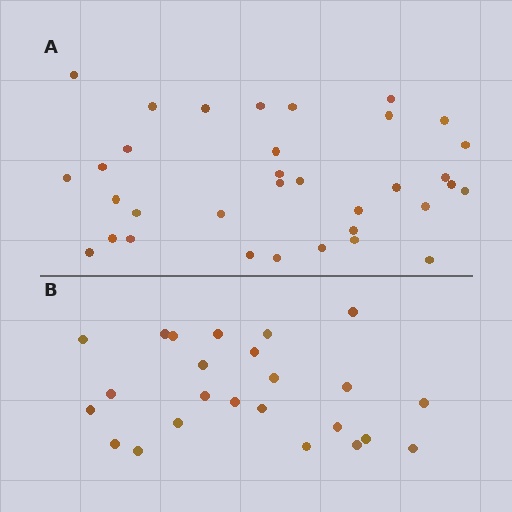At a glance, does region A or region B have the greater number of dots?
Region A (the top region) has more dots.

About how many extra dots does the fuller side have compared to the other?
Region A has roughly 10 or so more dots than region B.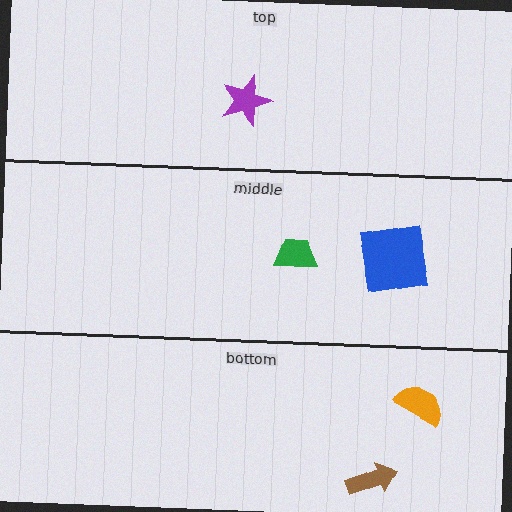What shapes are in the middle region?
The blue square, the green trapezoid.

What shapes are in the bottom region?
The brown arrow, the orange semicircle.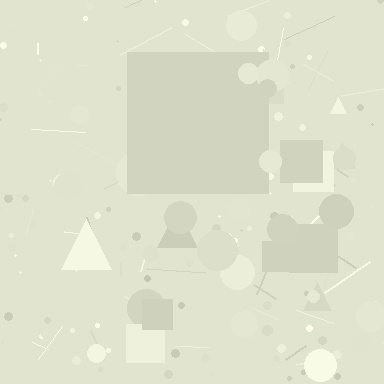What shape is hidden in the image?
A square is hidden in the image.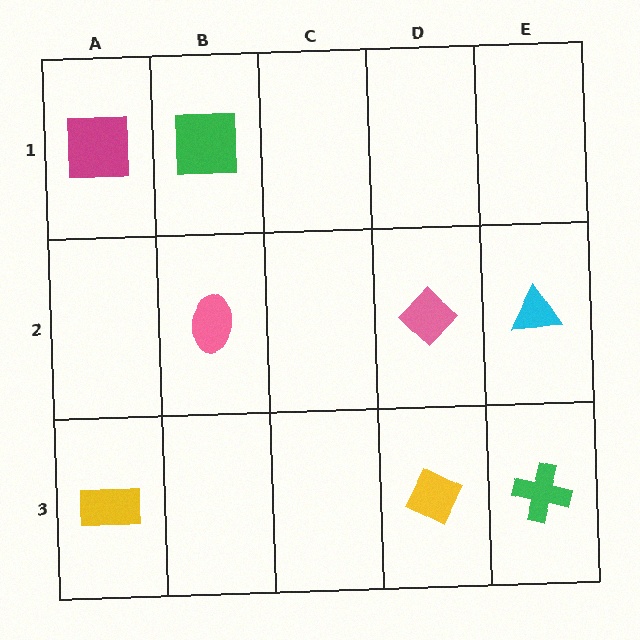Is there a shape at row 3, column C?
No, that cell is empty.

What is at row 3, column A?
A yellow rectangle.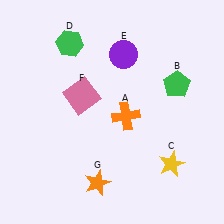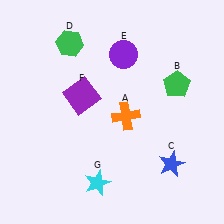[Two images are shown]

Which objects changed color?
C changed from yellow to blue. F changed from pink to purple. G changed from orange to cyan.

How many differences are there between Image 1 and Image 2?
There are 3 differences between the two images.